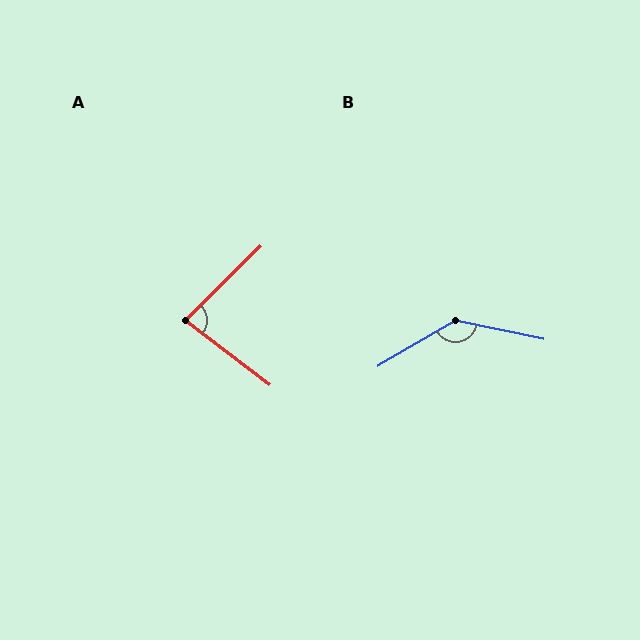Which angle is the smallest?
A, at approximately 82 degrees.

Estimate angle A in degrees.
Approximately 82 degrees.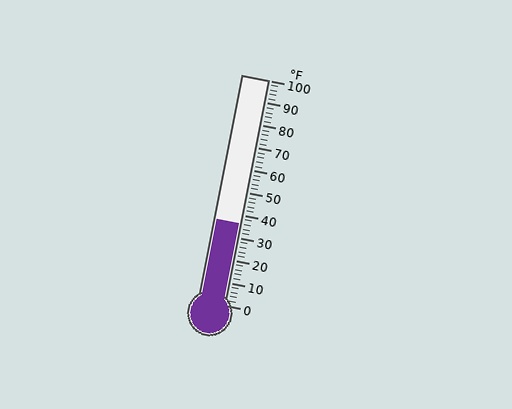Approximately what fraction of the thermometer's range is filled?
The thermometer is filled to approximately 35% of its range.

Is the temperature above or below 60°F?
The temperature is below 60°F.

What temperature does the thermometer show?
The thermometer shows approximately 36°F.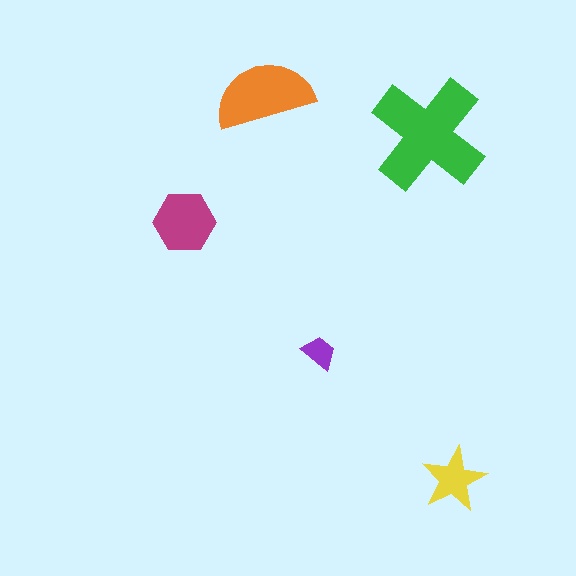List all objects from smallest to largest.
The purple trapezoid, the yellow star, the magenta hexagon, the orange semicircle, the green cross.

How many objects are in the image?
There are 5 objects in the image.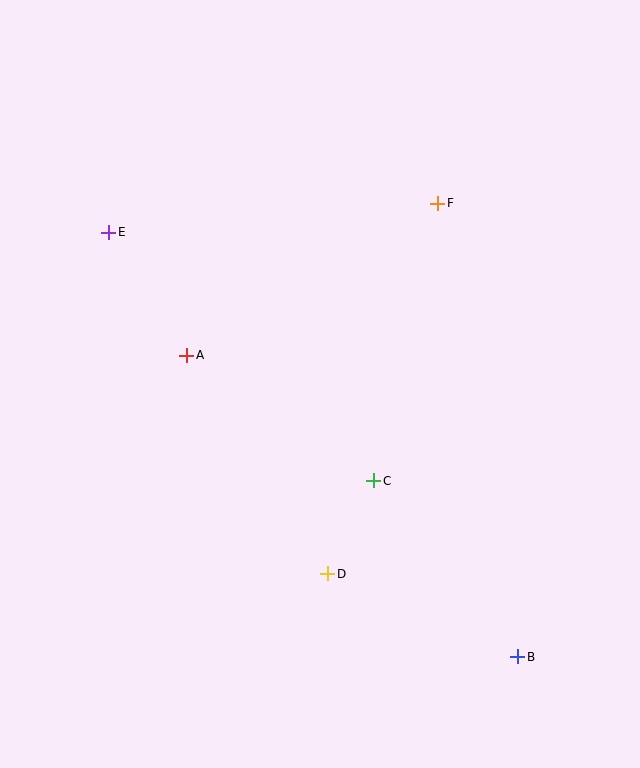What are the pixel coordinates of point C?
Point C is at (374, 481).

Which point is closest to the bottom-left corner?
Point D is closest to the bottom-left corner.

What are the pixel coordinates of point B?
Point B is at (518, 657).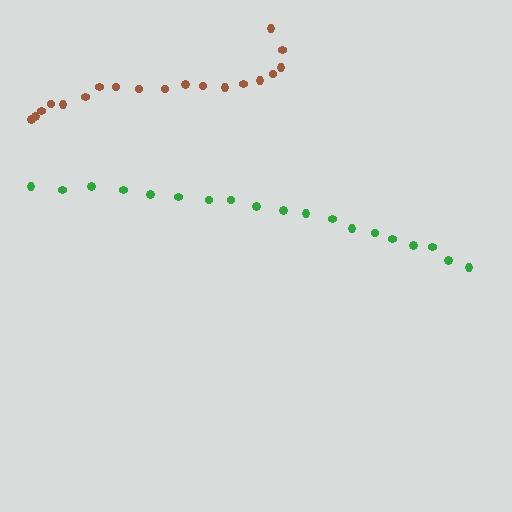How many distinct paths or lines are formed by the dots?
There are 2 distinct paths.